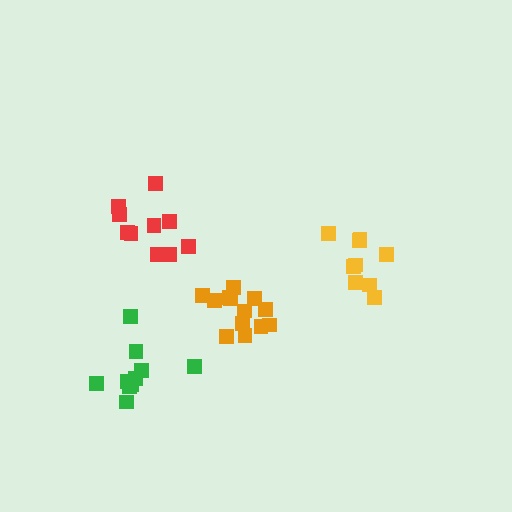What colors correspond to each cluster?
The clusters are colored: orange, yellow, red, green.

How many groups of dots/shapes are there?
There are 4 groups.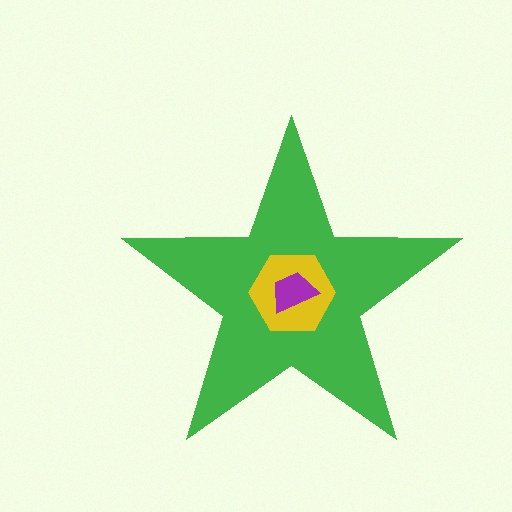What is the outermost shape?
The green star.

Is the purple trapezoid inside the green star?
Yes.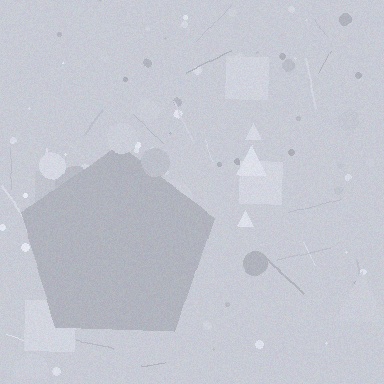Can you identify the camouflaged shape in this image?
The camouflaged shape is a pentagon.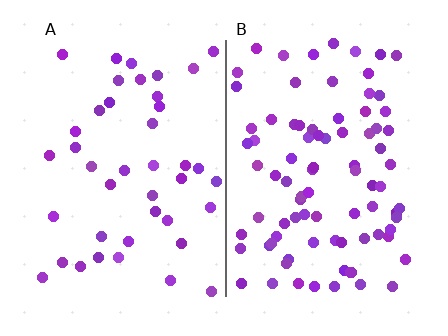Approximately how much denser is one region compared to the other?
Approximately 2.1× — region B over region A.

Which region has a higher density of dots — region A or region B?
B (the right).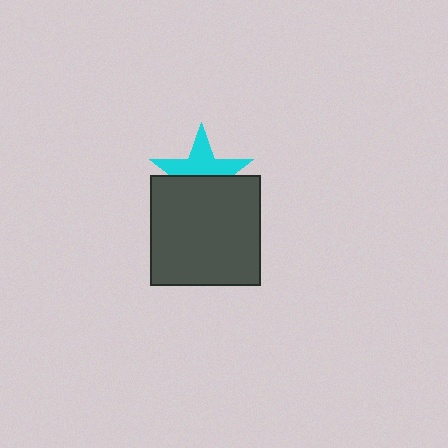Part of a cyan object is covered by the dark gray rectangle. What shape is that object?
It is a star.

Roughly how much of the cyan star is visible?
About half of it is visible (roughly 52%).